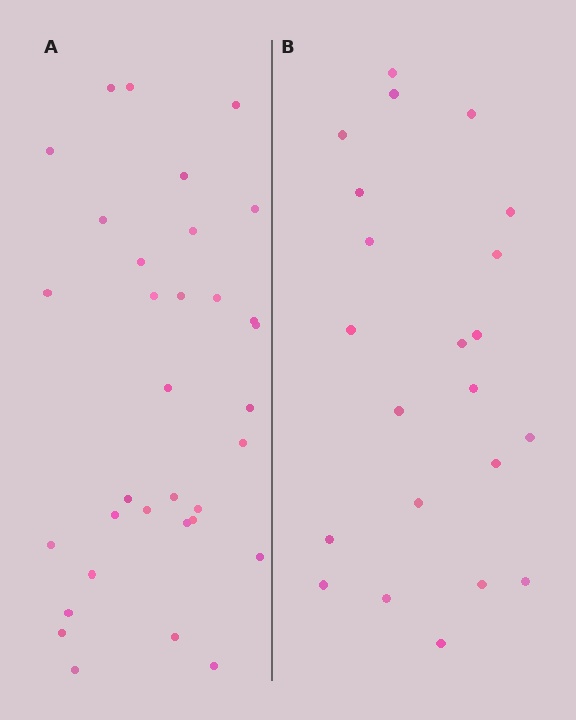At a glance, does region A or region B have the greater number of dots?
Region A (the left region) has more dots.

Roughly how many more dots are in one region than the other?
Region A has roughly 12 or so more dots than region B.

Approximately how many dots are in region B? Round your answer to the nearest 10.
About 20 dots. (The exact count is 22, which rounds to 20.)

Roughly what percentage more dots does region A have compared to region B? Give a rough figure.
About 50% more.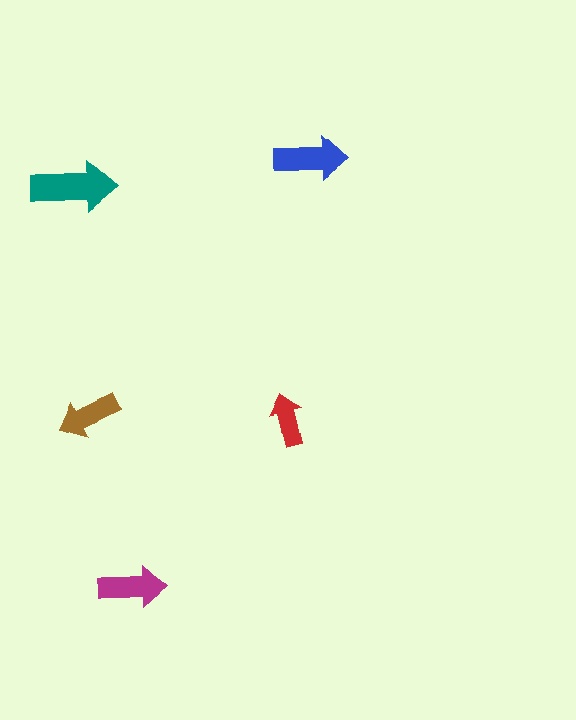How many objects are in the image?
There are 5 objects in the image.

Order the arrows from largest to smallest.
the teal one, the blue one, the magenta one, the brown one, the red one.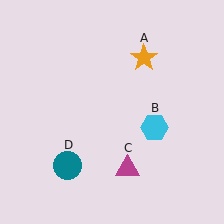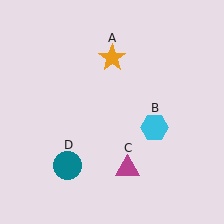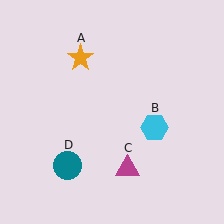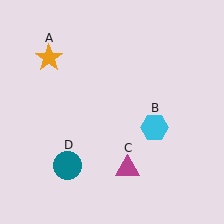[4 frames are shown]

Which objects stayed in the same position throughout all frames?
Cyan hexagon (object B) and magenta triangle (object C) and teal circle (object D) remained stationary.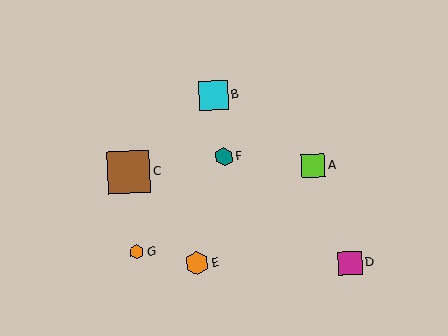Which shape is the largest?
The brown square (labeled C) is the largest.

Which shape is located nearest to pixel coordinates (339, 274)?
The magenta square (labeled D) at (350, 263) is nearest to that location.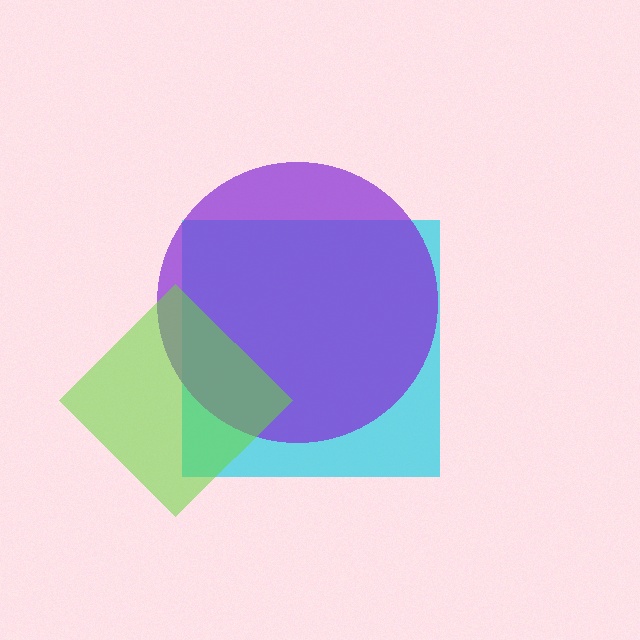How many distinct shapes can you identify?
There are 3 distinct shapes: a cyan square, a purple circle, a lime diamond.